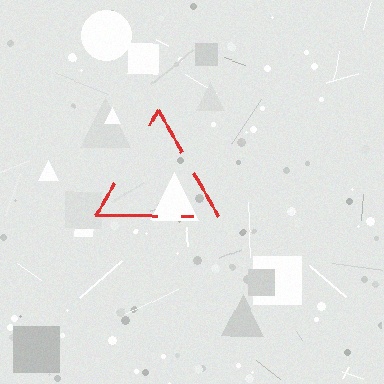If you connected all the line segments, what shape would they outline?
They would outline a triangle.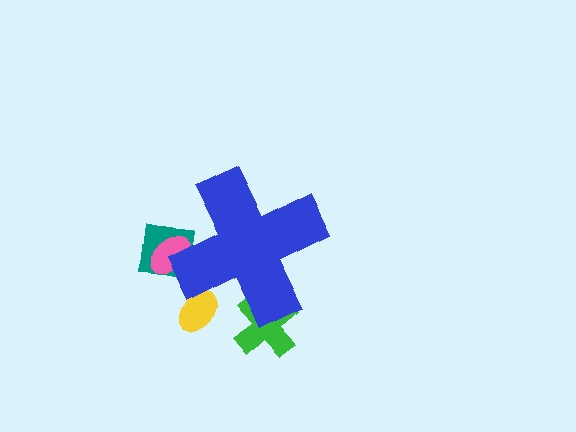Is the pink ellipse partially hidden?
Yes, the pink ellipse is partially hidden behind the blue cross.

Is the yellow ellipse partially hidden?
Yes, the yellow ellipse is partially hidden behind the blue cross.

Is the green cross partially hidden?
Yes, the green cross is partially hidden behind the blue cross.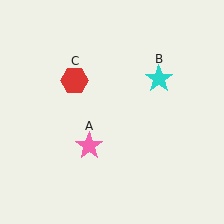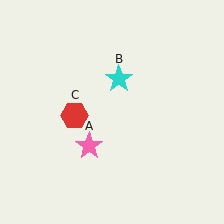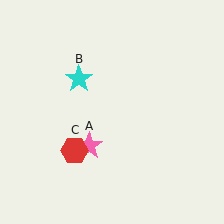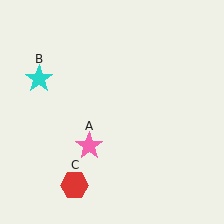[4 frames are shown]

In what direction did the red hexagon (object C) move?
The red hexagon (object C) moved down.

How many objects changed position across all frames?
2 objects changed position: cyan star (object B), red hexagon (object C).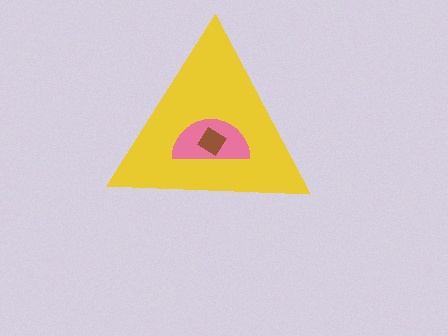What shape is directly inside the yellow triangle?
The pink semicircle.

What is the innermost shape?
The brown diamond.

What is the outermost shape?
The yellow triangle.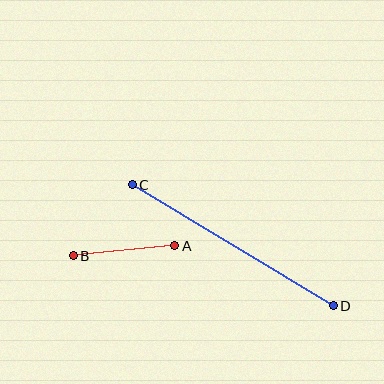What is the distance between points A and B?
The distance is approximately 102 pixels.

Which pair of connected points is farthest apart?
Points C and D are farthest apart.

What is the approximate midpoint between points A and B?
The midpoint is at approximately (124, 251) pixels.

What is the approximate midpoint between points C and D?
The midpoint is at approximately (233, 245) pixels.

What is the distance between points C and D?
The distance is approximately 235 pixels.